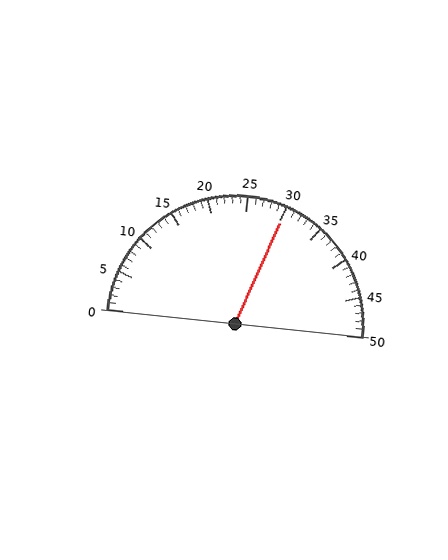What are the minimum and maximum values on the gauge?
The gauge ranges from 0 to 50.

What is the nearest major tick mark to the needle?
The nearest major tick mark is 30.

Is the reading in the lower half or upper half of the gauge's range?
The reading is in the upper half of the range (0 to 50).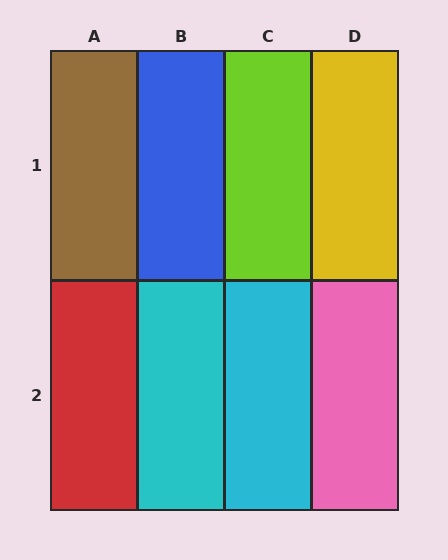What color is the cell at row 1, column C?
Lime.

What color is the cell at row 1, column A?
Brown.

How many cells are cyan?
2 cells are cyan.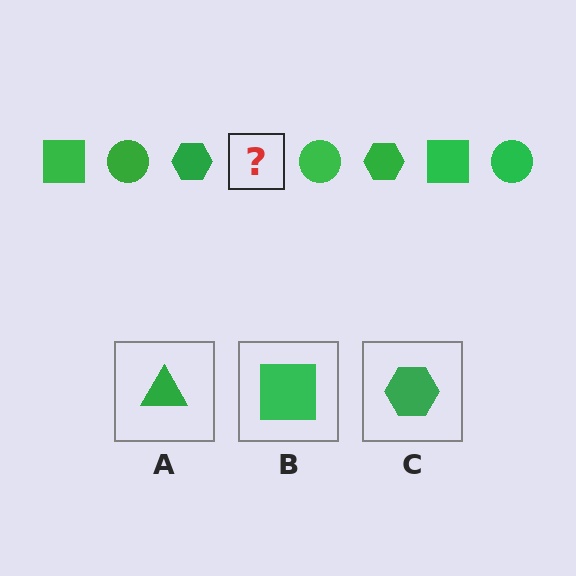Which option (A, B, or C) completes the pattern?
B.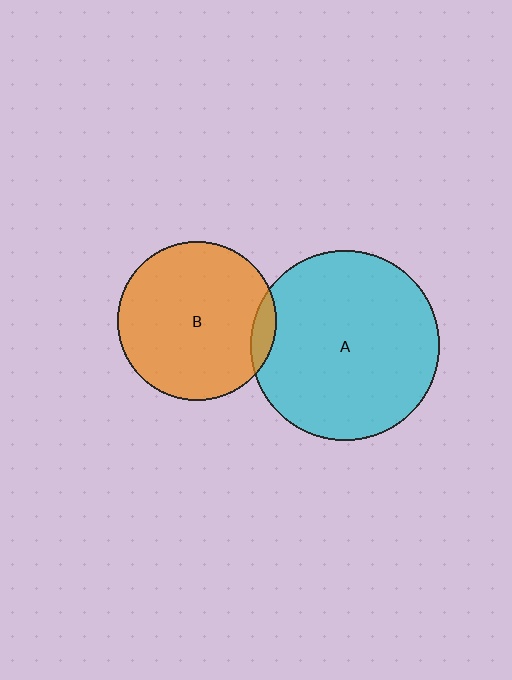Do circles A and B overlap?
Yes.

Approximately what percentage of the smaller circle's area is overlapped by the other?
Approximately 5%.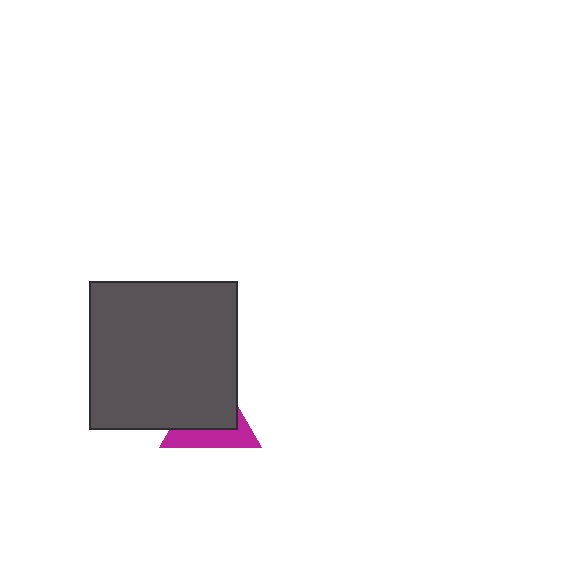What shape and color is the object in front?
The object in front is a dark gray square.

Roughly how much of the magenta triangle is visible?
A small part of it is visible (roughly 40%).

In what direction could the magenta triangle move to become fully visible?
The magenta triangle could move toward the lower-right. That would shift it out from behind the dark gray square entirely.